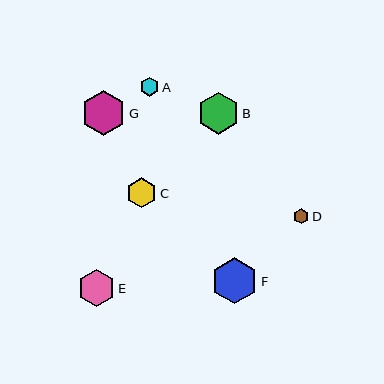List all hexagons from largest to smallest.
From largest to smallest: F, G, B, E, C, A, D.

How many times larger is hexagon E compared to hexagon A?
Hexagon E is approximately 1.9 times the size of hexagon A.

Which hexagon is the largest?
Hexagon F is the largest with a size of approximately 46 pixels.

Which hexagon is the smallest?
Hexagon D is the smallest with a size of approximately 15 pixels.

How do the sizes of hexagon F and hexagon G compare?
Hexagon F and hexagon G are approximately the same size.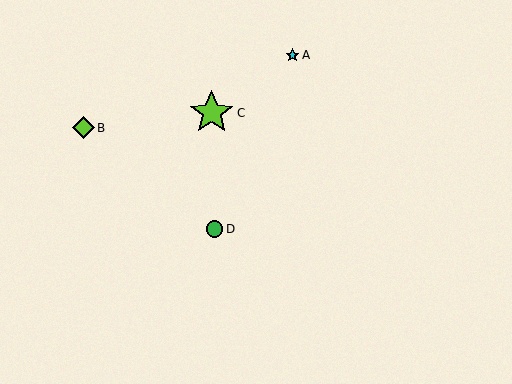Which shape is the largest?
The lime star (labeled C) is the largest.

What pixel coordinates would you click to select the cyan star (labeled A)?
Click at (292, 55) to select the cyan star A.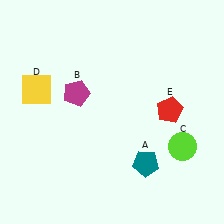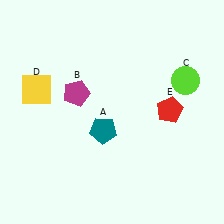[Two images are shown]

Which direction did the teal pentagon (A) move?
The teal pentagon (A) moved left.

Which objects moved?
The objects that moved are: the teal pentagon (A), the lime circle (C).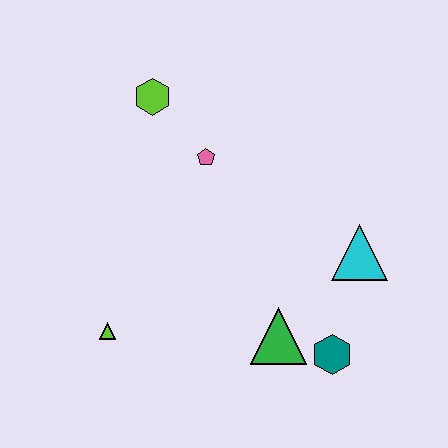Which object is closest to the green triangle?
The teal hexagon is closest to the green triangle.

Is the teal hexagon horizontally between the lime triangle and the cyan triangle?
Yes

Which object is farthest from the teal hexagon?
The lime hexagon is farthest from the teal hexagon.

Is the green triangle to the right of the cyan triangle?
No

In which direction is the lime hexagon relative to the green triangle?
The lime hexagon is above the green triangle.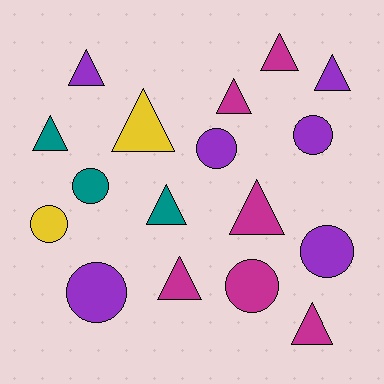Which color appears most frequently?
Purple, with 6 objects.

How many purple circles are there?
There are 4 purple circles.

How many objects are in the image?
There are 17 objects.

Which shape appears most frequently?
Triangle, with 10 objects.